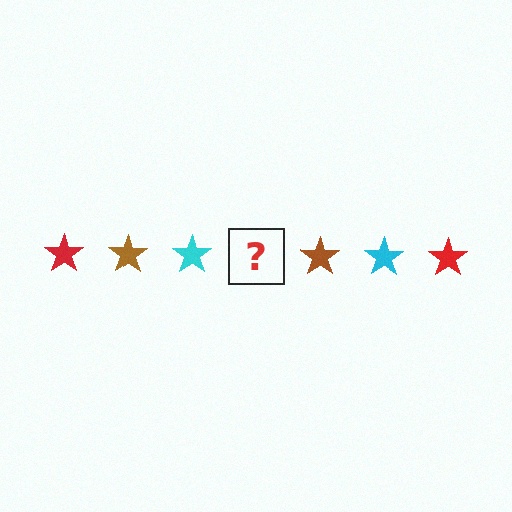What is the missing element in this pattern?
The missing element is a red star.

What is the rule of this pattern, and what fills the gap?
The rule is that the pattern cycles through red, brown, cyan stars. The gap should be filled with a red star.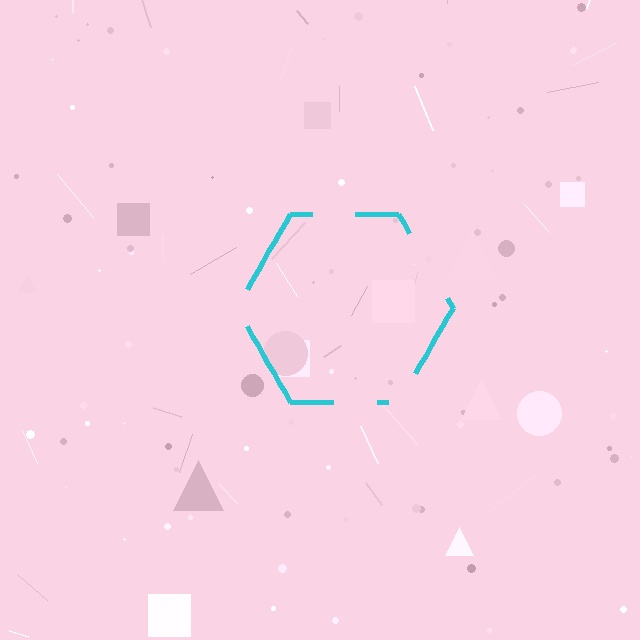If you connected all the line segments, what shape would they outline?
They would outline a hexagon.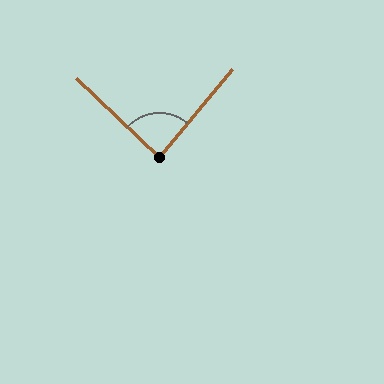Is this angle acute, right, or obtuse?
It is approximately a right angle.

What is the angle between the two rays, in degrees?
Approximately 86 degrees.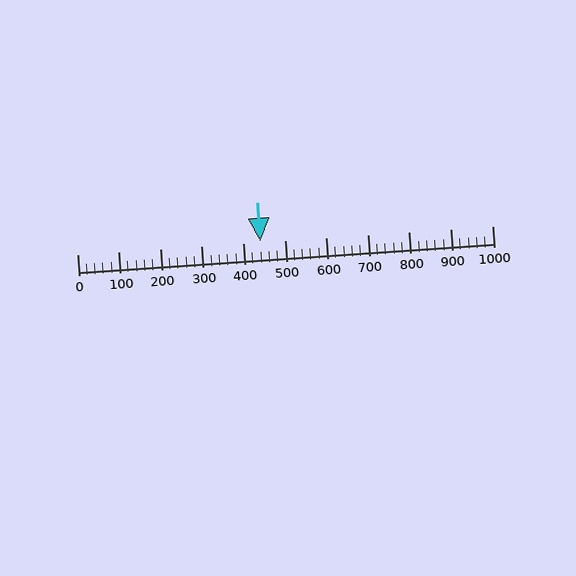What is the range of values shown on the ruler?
The ruler shows values from 0 to 1000.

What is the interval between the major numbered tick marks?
The major tick marks are spaced 100 units apart.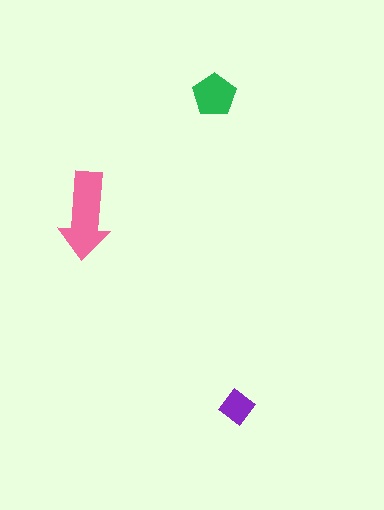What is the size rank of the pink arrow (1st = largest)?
1st.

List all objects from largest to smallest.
The pink arrow, the green pentagon, the purple diamond.